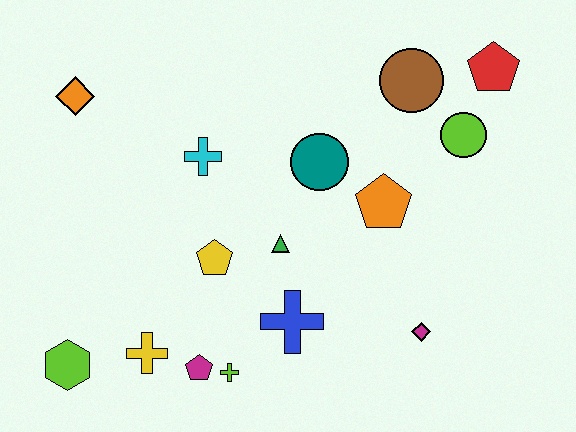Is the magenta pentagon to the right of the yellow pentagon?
No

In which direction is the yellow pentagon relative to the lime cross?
The yellow pentagon is above the lime cross.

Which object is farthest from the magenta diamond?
The orange diamond is farthest from the magenta diamond.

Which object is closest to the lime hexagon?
The yellow cross is closest to the lime hexagon.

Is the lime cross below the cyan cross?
Yes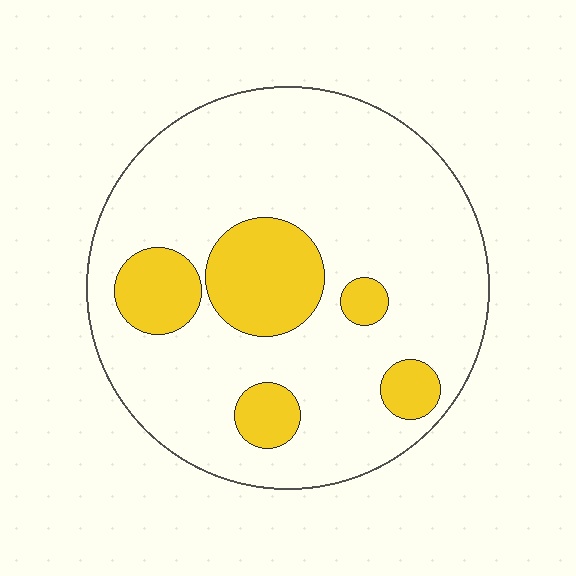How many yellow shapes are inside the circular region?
5.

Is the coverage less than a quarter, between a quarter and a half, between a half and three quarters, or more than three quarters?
Less than a quarter.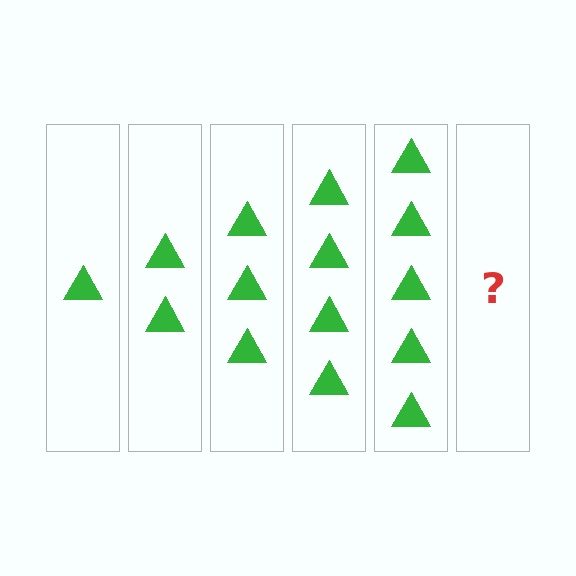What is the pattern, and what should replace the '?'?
The pattern is that each step adds one more triangle. The '?' should be 6 triangles.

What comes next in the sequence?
The next element should be 6 triangles.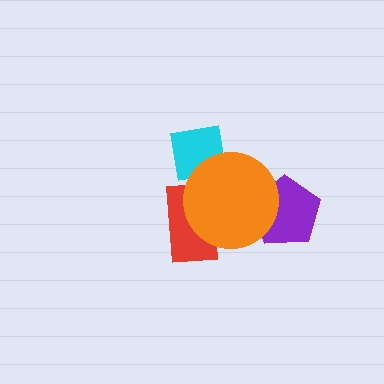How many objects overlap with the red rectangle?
1 object overlaps with the red rectangle.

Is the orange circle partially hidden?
No, no other shape covers it.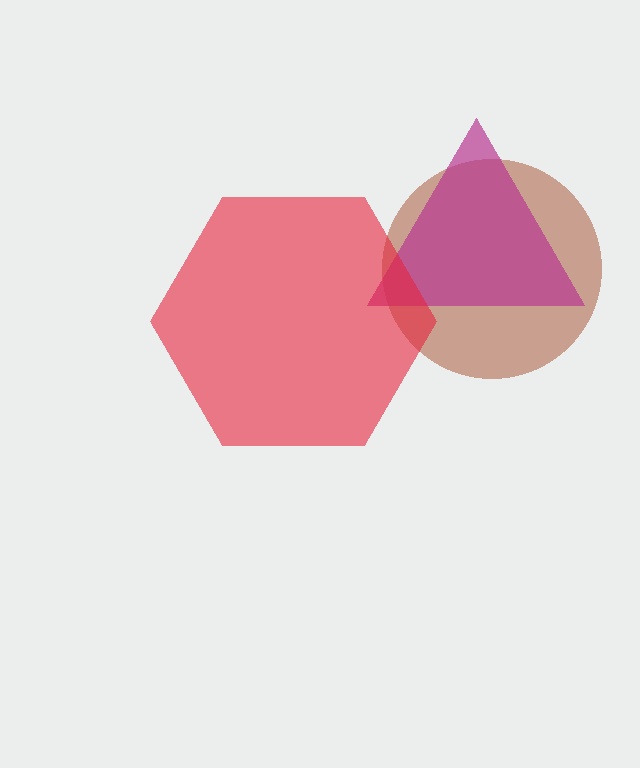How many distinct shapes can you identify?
There are 3 distinct shapes: a brown circle, a magenta triangle, a red hexagon.